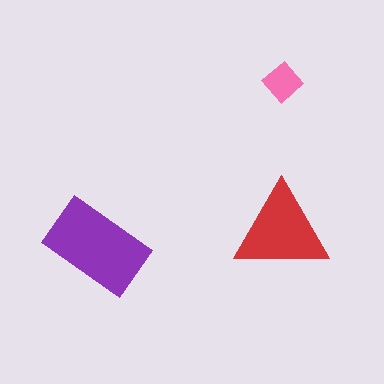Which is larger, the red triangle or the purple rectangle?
The purple rectangle.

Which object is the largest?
The purple rectangle.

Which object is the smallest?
The pink diamond.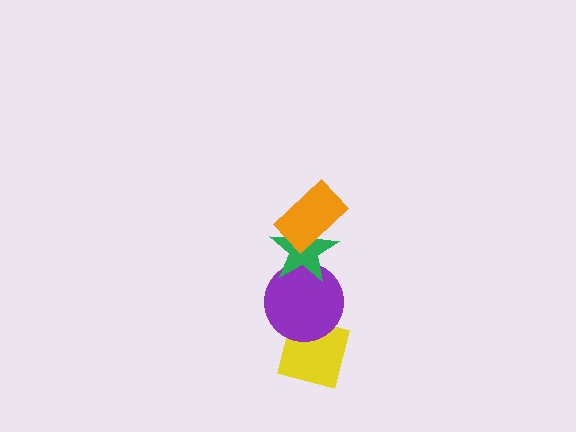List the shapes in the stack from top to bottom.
From top to bottom: the orange rectangle, the green star, the purple circle, the yellow square.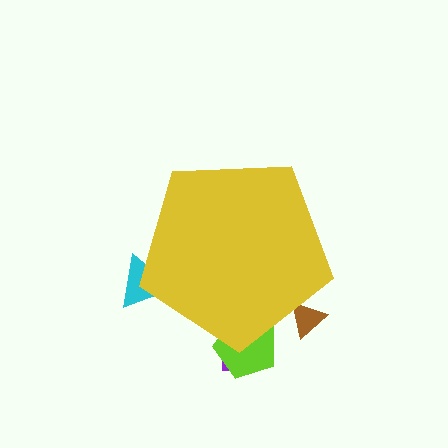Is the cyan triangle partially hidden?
Yes, the cyan triangle is partially hidden behind the yellow pentagon.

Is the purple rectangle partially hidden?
Yes, the purple rectangle is partially hidden behind the yellow pentagon.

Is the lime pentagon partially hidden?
Yes, the lime pentagon is partially hidden behind the yellow pentagon.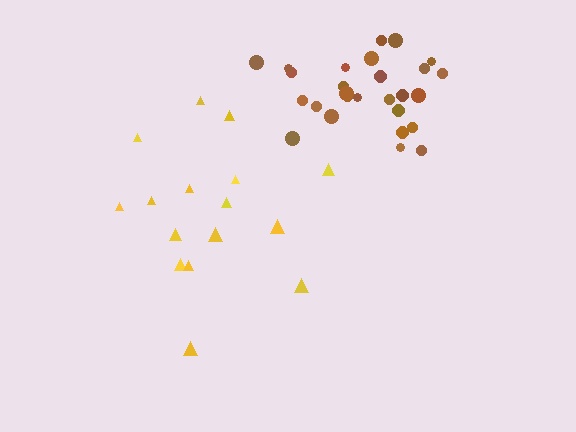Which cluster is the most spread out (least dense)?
Yellow.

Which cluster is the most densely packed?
Brown.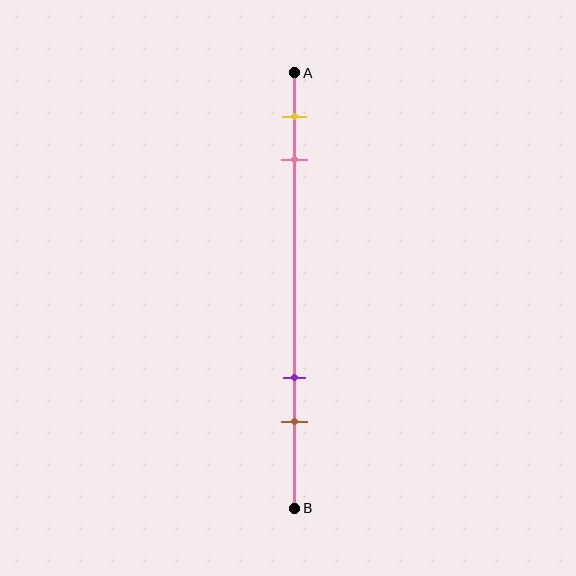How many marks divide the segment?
There are 4 marks dividing the segment.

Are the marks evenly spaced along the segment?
No, the marks are not evenly spaced.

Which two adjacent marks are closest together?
The yellow and pink marks are the closest adjacent pair.